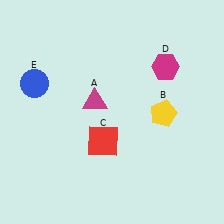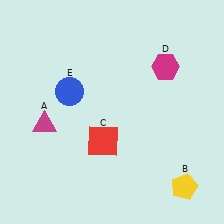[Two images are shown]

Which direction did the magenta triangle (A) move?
The magenta triangle (A) moved left.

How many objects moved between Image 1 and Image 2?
3 objects moved between the two images.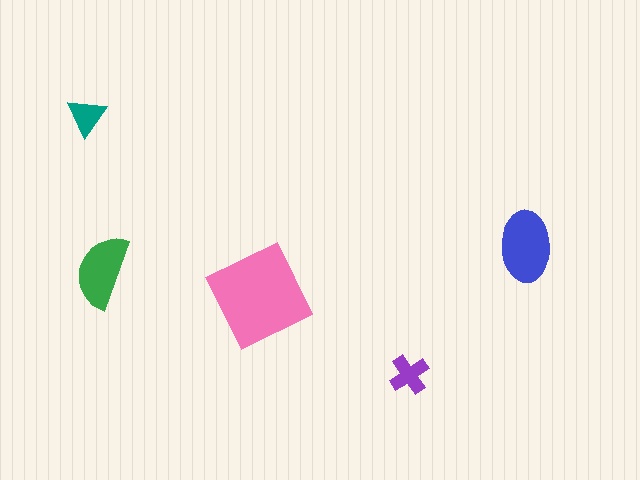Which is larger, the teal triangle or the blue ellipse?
The blue ellipse.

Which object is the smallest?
The teal triangle.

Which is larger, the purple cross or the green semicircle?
The green semicircle.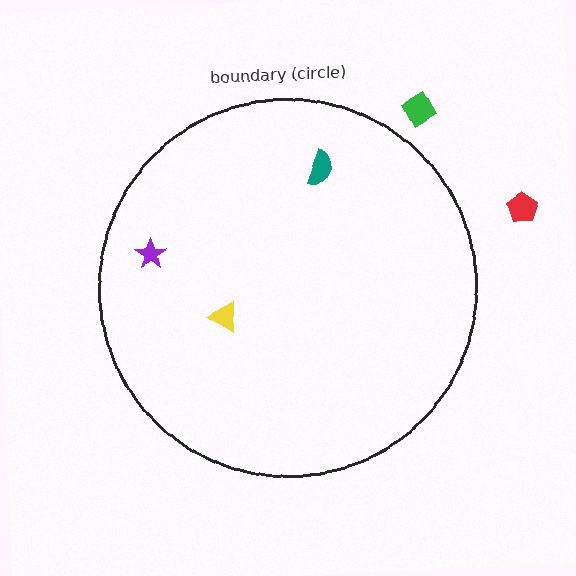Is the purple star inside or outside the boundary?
Inside.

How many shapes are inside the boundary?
3 inside, 2 outside.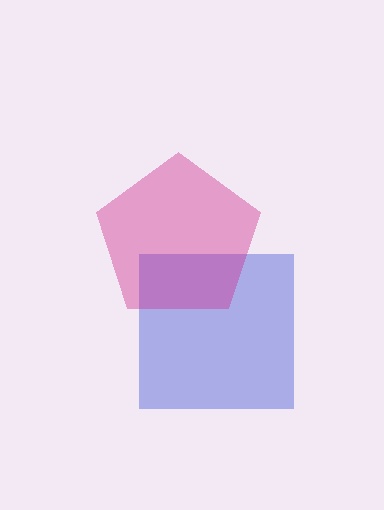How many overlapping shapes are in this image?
There are 2 overlapping shapes in the image.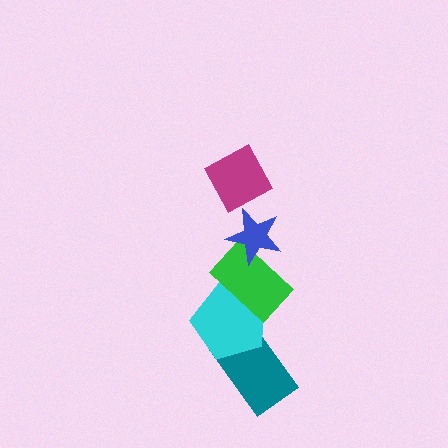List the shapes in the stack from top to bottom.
From top to bottom: the magenta diamond, the blue star, the green rectangle, the cyan pentagon, the teal rectangle.